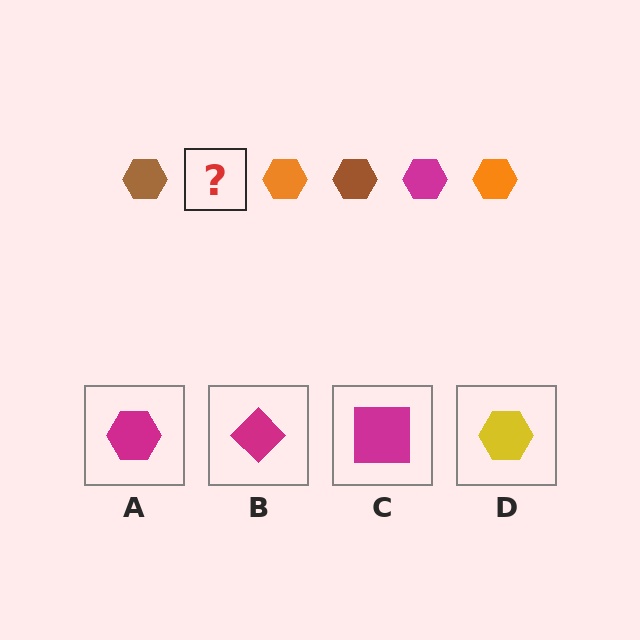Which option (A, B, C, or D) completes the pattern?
A.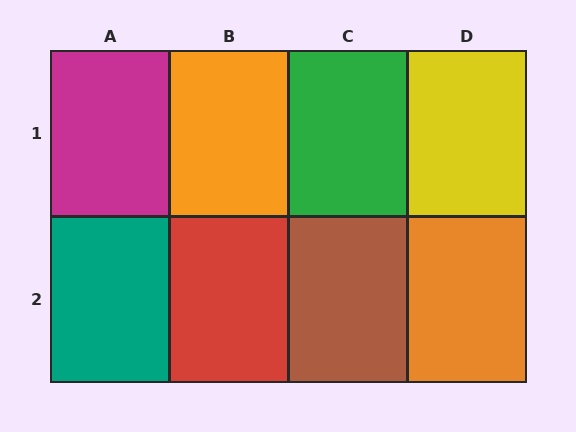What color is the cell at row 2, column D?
Orange.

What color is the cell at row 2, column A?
Teal.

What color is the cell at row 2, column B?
Red.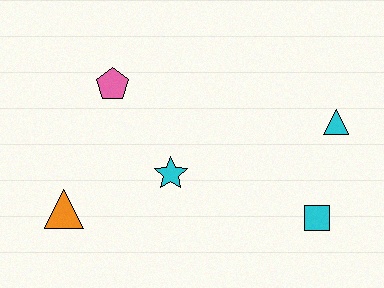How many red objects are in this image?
There are no red objects.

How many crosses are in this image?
There are no crosses.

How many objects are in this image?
There are 5 objects.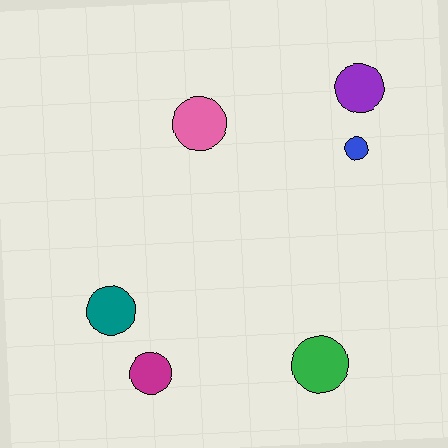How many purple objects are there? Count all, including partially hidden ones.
There is 1 purple object.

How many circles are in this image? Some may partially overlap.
There are 6 circles.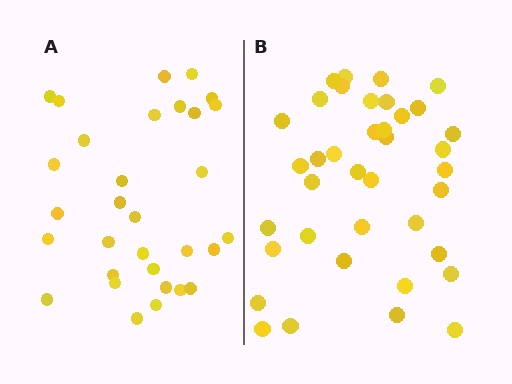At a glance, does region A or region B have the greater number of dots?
Region B (the right region) has more dots.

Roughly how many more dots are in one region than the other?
Region B has roughly 8 or so more dots than region A.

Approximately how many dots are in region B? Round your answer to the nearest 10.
About 40 dots. (The exact count is 38, which rounds to 40.)